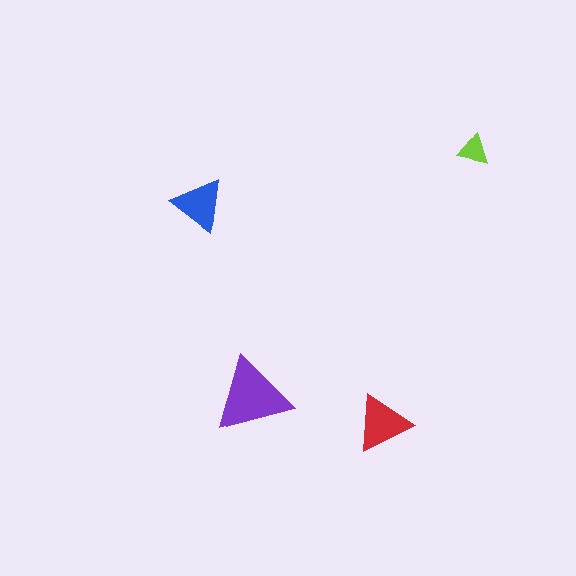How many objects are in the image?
There are 4 objects in the image.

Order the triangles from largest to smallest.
the purple one, the red one, the blue one, the lime one.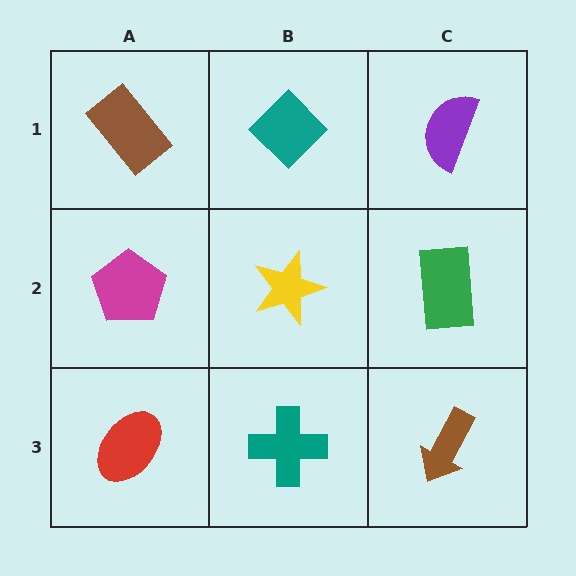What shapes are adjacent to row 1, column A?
A magenta pentagon (row 2, column A), a teal diamond (row 1, column B).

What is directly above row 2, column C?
A purple semicircle.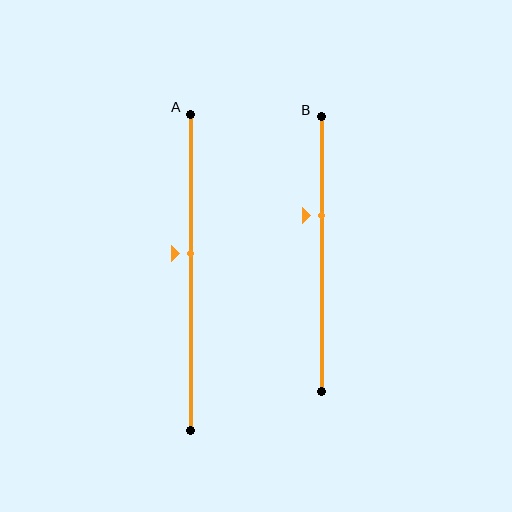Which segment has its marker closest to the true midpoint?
Segment A has its marker closest to the true midpoint.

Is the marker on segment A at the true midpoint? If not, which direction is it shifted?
No, the marker on segment A is shifted upward by about 6% of the segment length.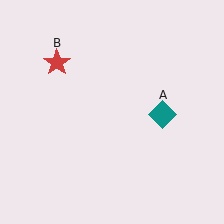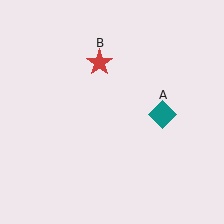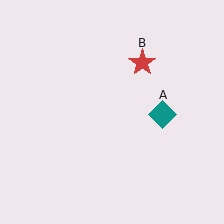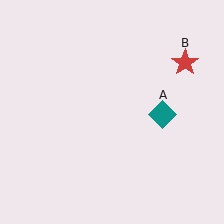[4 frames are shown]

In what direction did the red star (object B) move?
The red star (object B) moved right.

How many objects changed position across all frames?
1 object changed position: red star (object B).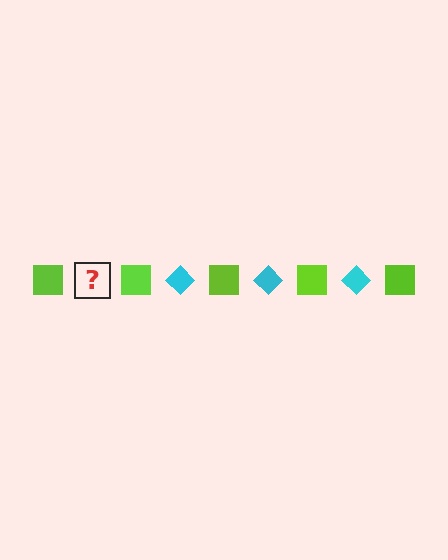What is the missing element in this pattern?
The missing element is a cyan diamond.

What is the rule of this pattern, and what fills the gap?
The rule is that the pattern alternates between lime square and cyan diamond. The gap should be filled with a cyan diamond.